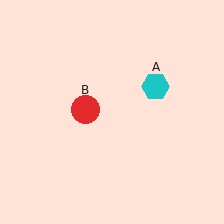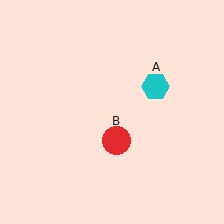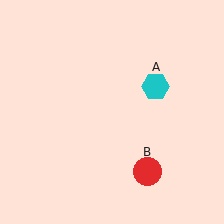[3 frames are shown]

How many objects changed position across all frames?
1 object changed position: red circle (object B).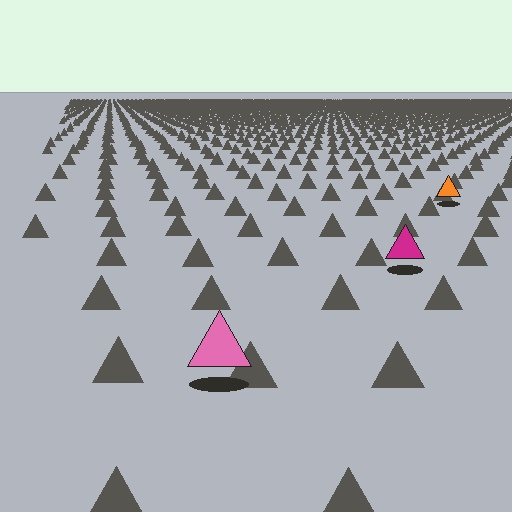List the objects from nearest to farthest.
From nearest to farthest: the pink triangle, the magenta triangle, the orange triangle.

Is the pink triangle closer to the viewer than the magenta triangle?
Yes. The pink triangle is closer — you can tell from the texture gradient: the ground texture is coarser near it.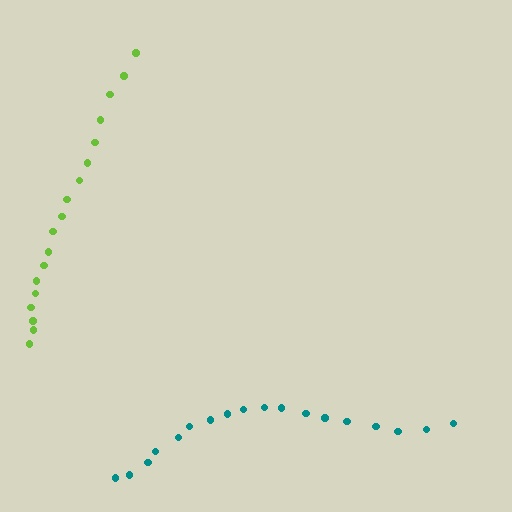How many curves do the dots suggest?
There are 2 distinct paths.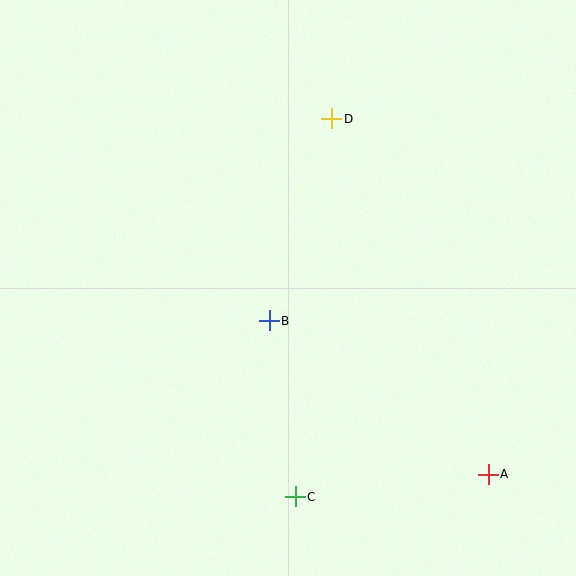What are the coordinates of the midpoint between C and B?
The midpoint between C and B is at (282, 409).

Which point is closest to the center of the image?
Point B at (269, 321) is closest to the center.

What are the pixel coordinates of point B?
Point B is at (269, 321).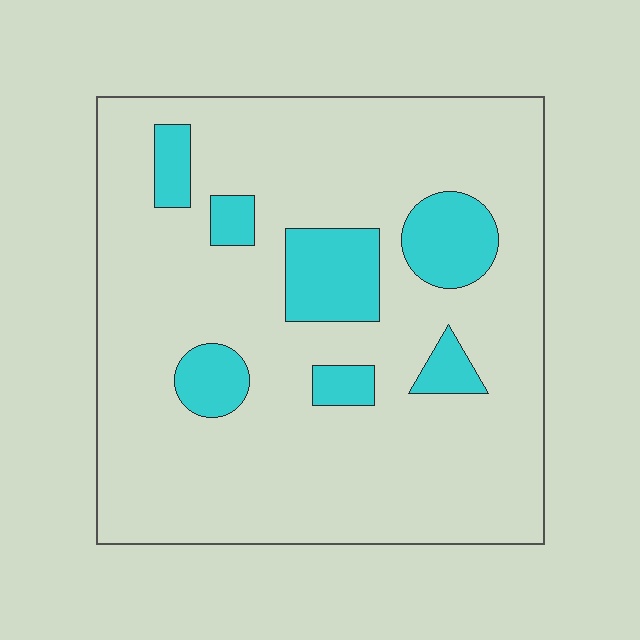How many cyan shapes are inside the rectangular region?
7.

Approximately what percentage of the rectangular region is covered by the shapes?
Approximately 15%.